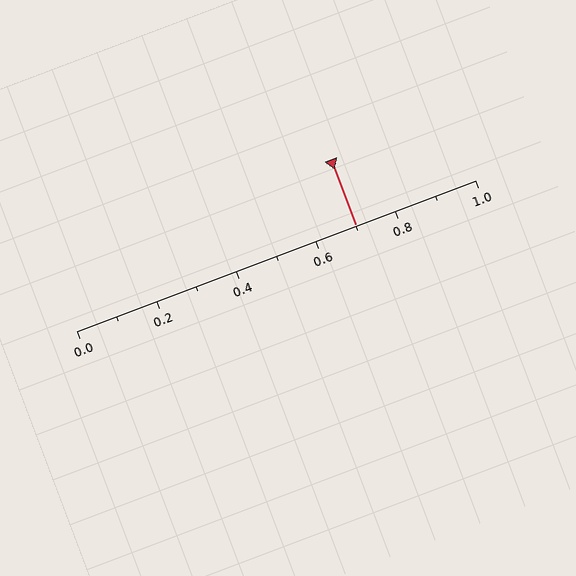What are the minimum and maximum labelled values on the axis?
The axis runs from 0.0 to 1.0.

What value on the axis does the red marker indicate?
The marker indicates approximately 0.7.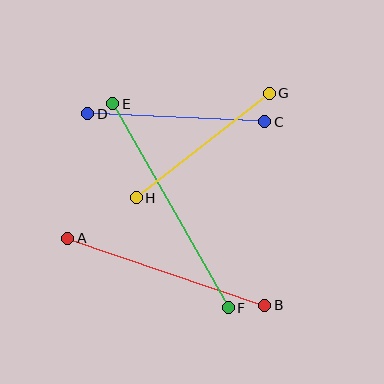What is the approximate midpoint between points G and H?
The midpoint is at approximately (203, 146) pixels.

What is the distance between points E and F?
The distance is approximately 234 pixels.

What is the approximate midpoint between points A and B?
The midpoint is at approximately (166, 272) pixels.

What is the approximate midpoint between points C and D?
The midpoint is at approximately (176, 118) pixels.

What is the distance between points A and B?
The distance is approximately 208 pixels.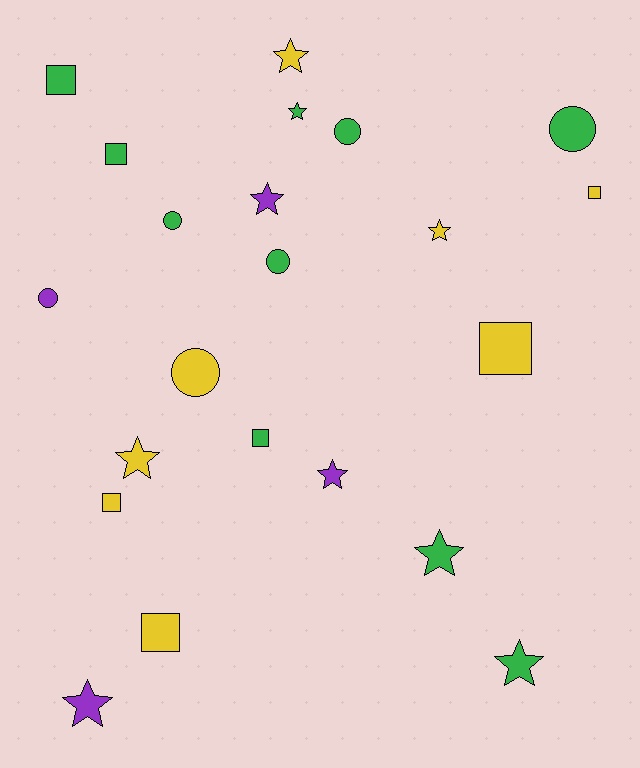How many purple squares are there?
There are no purple squares.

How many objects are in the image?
There are 22 objects.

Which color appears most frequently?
Green, with 10 objects.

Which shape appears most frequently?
Star, with 9 objects.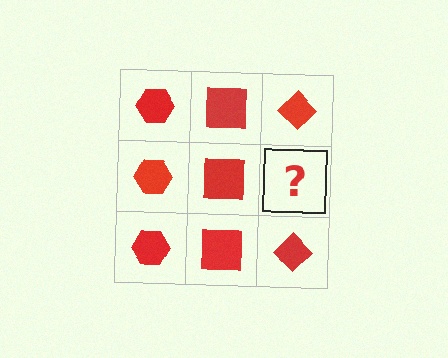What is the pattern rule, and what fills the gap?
The rule is that each column has a consistent shape. The gap should be filled with a red diamond.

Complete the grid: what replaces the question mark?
The question mark should be replaced with a red diamond.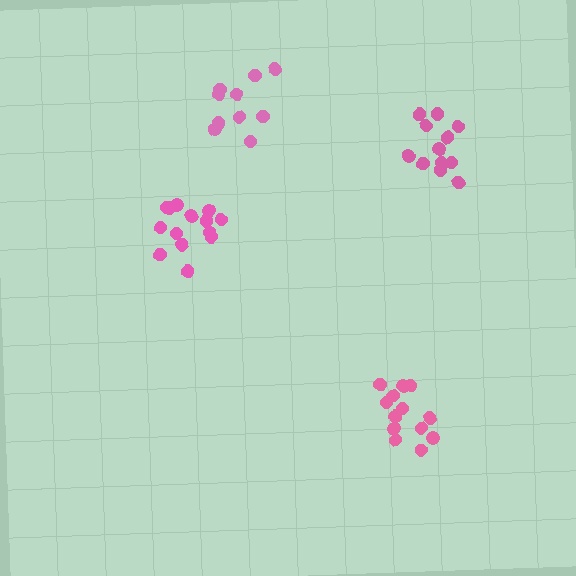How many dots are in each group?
Group 1: 10 dots, Group 2: 13 dots, Group 3: 14 dots, Group 4: 12 dots (49 total).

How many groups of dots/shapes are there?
There are 4 groups.